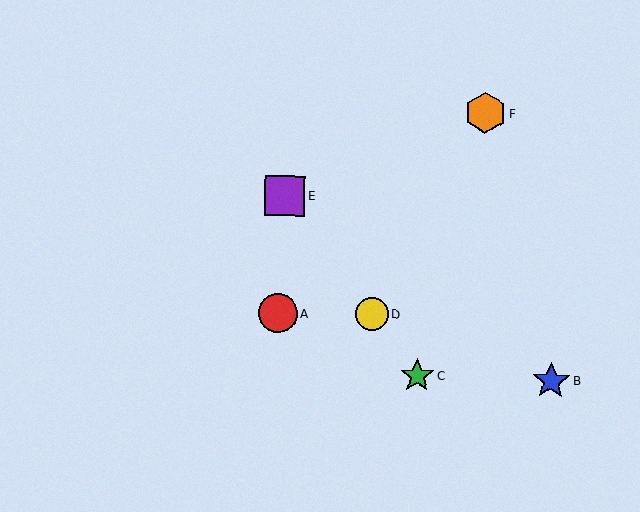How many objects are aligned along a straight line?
3 objects (C, D, E) are aligned along a straight line.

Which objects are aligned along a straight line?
Objects C, D, E are aligned along a straight line.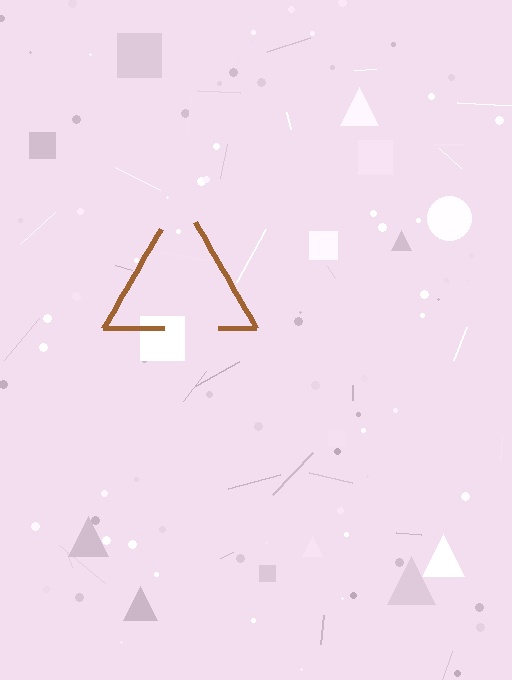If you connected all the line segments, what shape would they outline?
They would outline a triangle.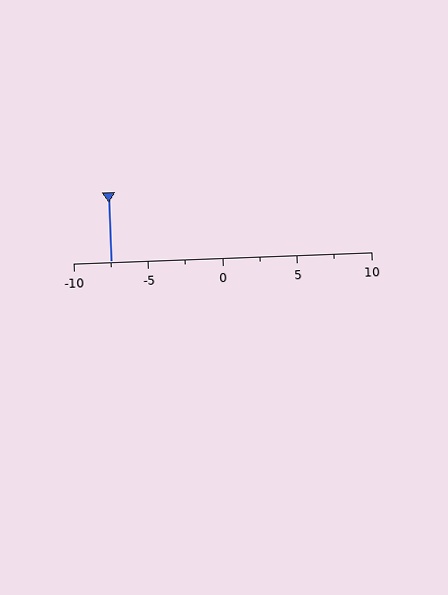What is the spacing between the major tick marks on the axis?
The major ticks are spaced 5 apart.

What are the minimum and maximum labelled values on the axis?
The axis runs from -10 to 10.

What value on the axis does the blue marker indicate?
The marker indicates approximately -7.5.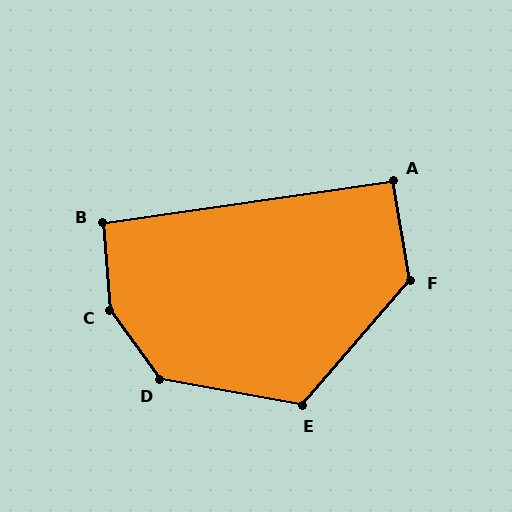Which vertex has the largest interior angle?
C, at approximately 148 degrees.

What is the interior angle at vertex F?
Approximately 129 degrees (obtuse).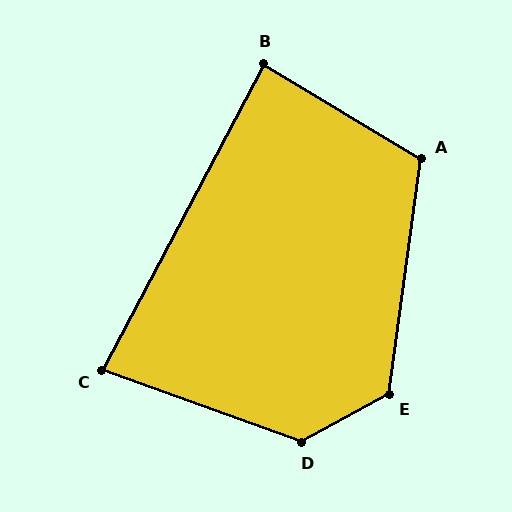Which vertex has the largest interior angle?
D, at approximately 131 degrees.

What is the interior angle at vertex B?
Approximately 87 degrees (approximately right).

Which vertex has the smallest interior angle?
C, at approximately 82 degrees.